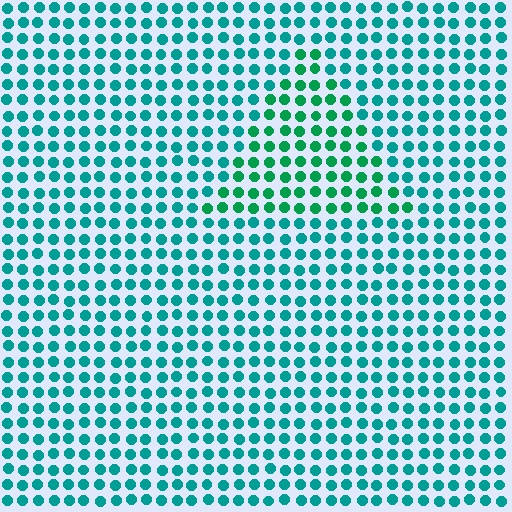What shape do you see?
I see a triangle.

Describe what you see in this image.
The image is filled with small teal elements in a uniform arrangement. A triangle-shaped region is visible where the elements are tinted to a slightly different hue, forming a subtle color boundary.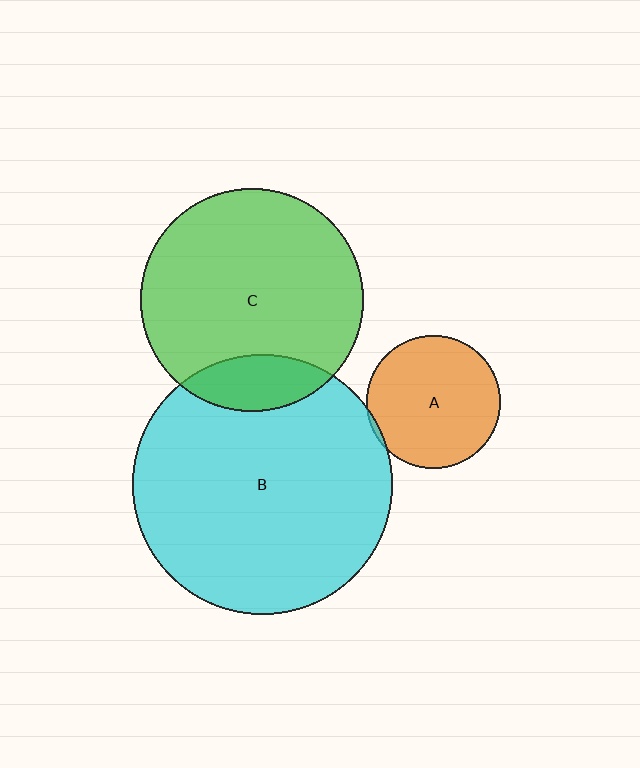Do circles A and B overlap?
Yes.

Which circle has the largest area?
Circle B (cyan).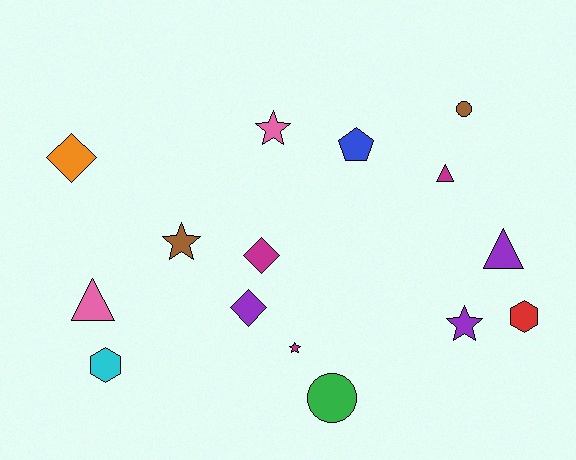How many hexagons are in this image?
There are 2 hexagons.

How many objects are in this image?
There are 15 objects.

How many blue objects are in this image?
There is 1 blue object.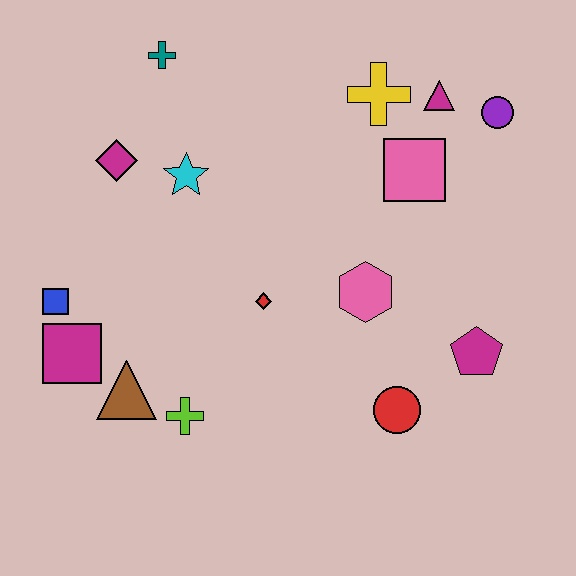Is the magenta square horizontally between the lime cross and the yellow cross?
No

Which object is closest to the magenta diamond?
The cyan star is closest to the magenta diamond.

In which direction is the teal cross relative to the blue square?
The teal cross is above the blue square.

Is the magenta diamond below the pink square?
No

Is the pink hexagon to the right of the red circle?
No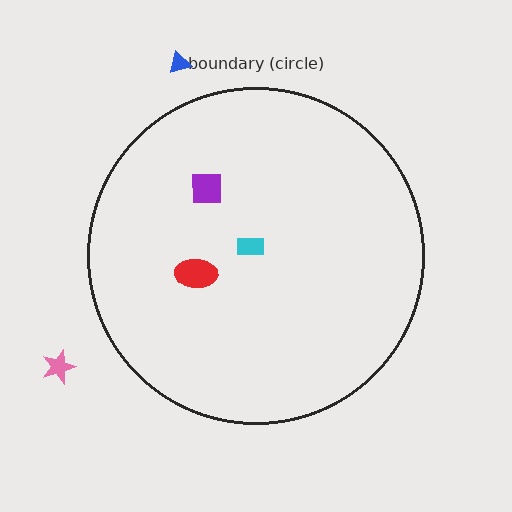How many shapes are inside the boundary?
3 inside, 2 outside.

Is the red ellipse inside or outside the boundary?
Inside.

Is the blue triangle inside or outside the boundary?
Outside.